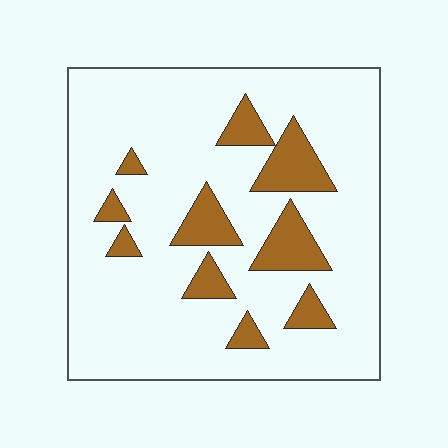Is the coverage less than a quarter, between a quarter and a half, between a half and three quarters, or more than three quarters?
Less than a quarter.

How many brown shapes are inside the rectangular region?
10.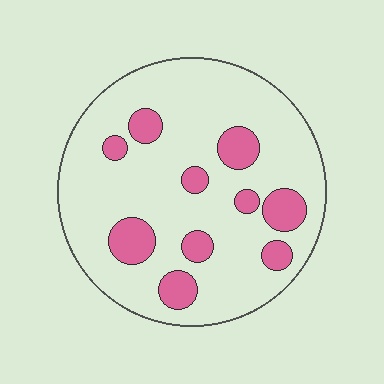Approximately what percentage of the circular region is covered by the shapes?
Approximately 20%.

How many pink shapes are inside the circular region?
10.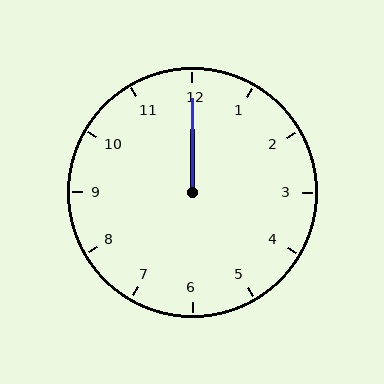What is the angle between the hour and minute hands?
Approximately 0 degrees.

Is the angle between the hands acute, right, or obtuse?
It is acute.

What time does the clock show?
12:00.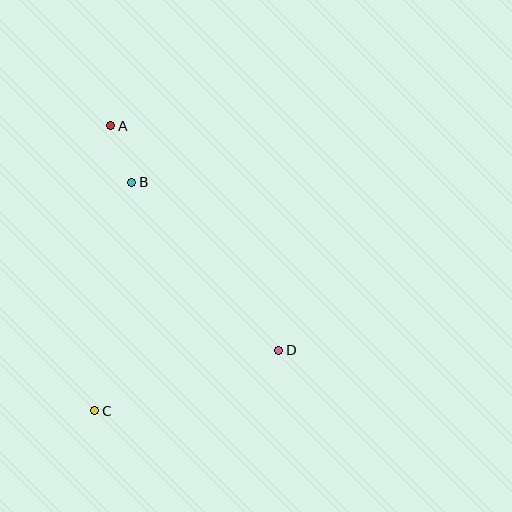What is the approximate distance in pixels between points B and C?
The distance between B and C is approximately 232 pixels.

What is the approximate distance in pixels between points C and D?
The distance between C and D is approximately 194 pixels.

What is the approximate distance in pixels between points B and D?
The distance between B and D is approximately 223 pixels.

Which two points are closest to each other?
Points A and B are closest to each other.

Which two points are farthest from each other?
Points A and C are farthest from each other.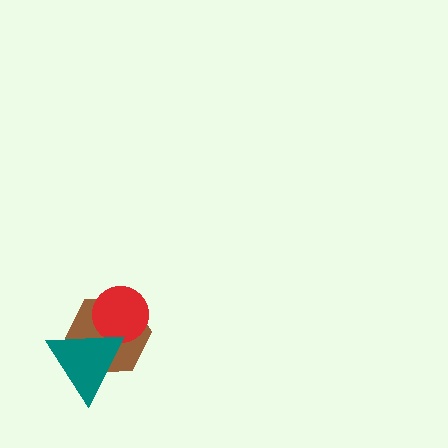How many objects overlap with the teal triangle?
2 objects overlap with the teal triangle.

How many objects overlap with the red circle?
2 objects overlap with the red circle.